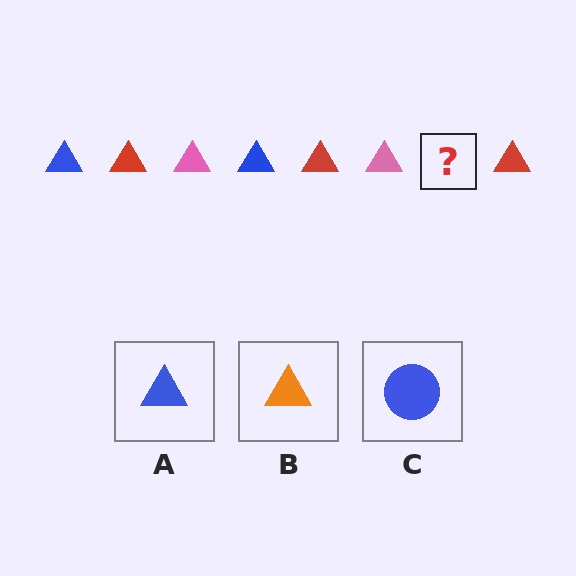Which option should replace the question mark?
Option A.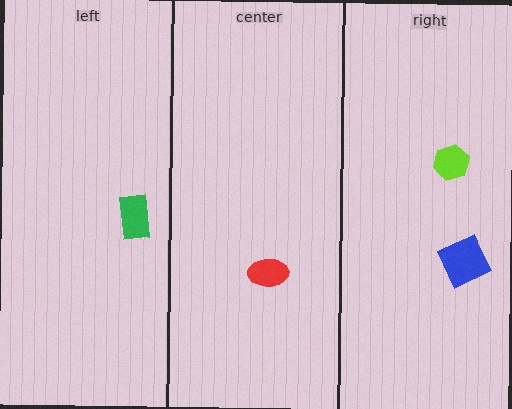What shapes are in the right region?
The blue diamond, the lime hexagon.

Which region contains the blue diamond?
The right region.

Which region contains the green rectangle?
The left region.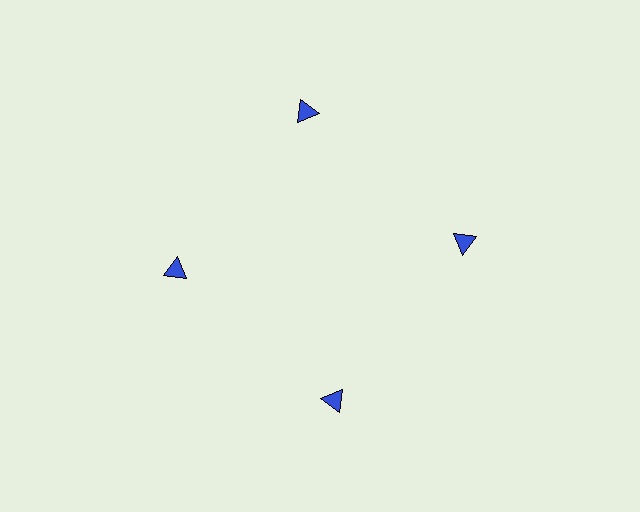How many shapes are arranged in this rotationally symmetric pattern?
There are 4 shapes, arranged in 4 groups of 1.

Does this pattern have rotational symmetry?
Yes, this pattern has 4-fold rotational symmetry. It looks the same after rotating 90 degrees around the center.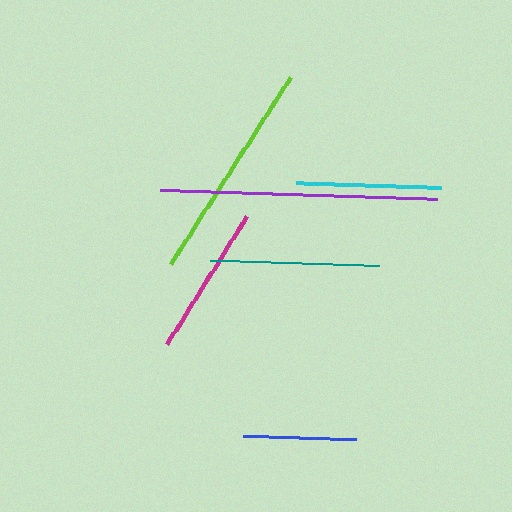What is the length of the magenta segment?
The magenta segment is approximately 152 pixels long.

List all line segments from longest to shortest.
From longest to shortest: purple, lime, teal, magenta, cyan, blue.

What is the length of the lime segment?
The lime segment is approximately 223 pixels long.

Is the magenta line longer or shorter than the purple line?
The purple line is longer than the magenta line.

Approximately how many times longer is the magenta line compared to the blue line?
The magenta line is approximately 1.3 times the length of the blue line.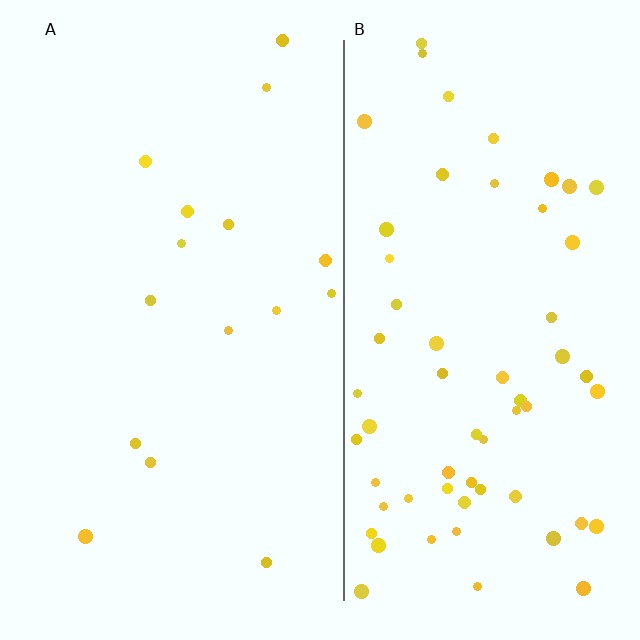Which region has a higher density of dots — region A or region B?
B (the right).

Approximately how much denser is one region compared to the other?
Approximately 4.0× — region B over region A.